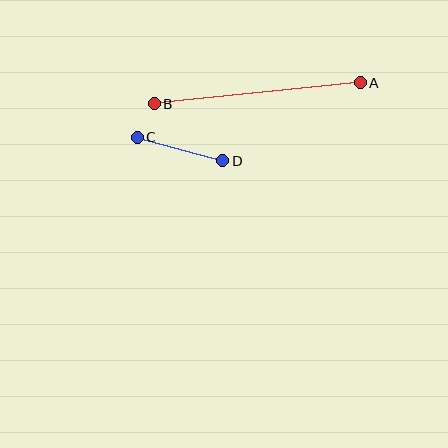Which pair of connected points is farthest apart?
Points A and B are farthest apart.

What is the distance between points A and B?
The distance is approximately 207 pixels.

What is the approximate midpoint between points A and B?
The midpoint is at approximately (257, 93) pixels.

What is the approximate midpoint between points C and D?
The midpoint is at approximately (180, 149) pixels.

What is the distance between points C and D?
The distance is approximately 88 pixels.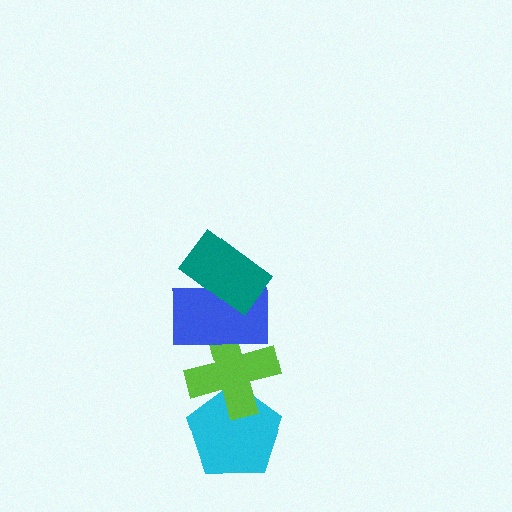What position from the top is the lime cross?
The lime cross is 3rd from the top.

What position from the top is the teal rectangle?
The teal rectangle is 1st from the top.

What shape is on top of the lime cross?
The blue rectangle is on top of the lime cross.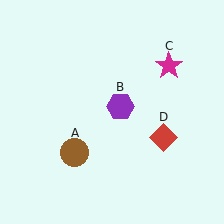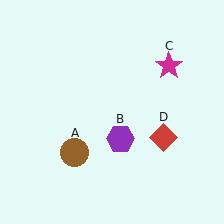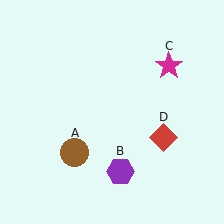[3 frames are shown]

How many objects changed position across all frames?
1 object changed position: purple hexagon (object B).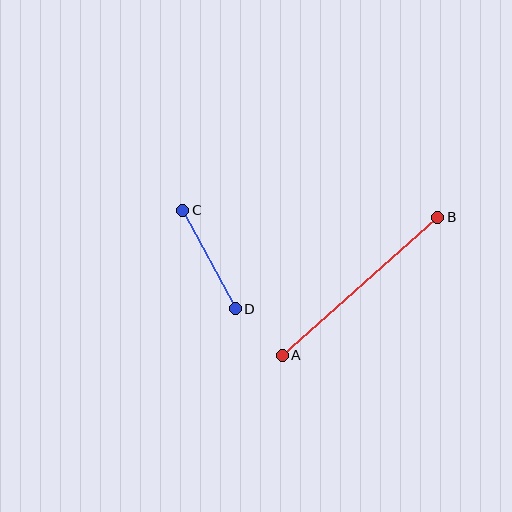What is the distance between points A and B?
The distance is approximately 208 pixels.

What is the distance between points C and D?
The distance is approximately 112 pixels.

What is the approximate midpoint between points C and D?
The midpoint is at approximately (209, 259) pixels.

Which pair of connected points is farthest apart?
Points A and B are farthest apart.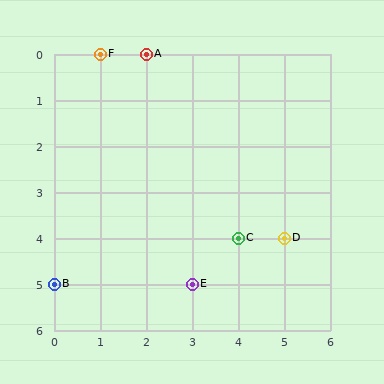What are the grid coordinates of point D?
Point D is at grid coordinates (5, 4).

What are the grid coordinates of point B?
Point B is at grid coordinates (0, 5).